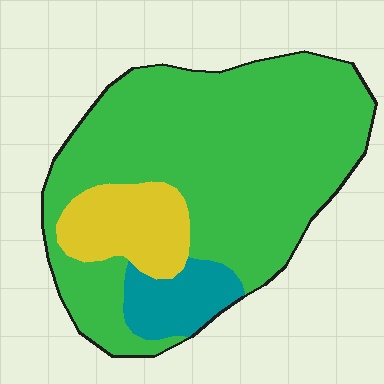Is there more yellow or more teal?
Yellow.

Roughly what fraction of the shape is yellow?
Yellow takes up about one eighth (1/8) of the shape.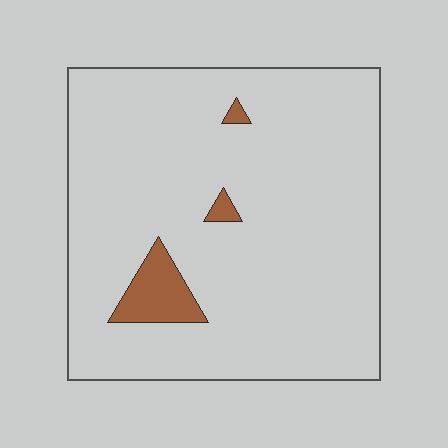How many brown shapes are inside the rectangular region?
3.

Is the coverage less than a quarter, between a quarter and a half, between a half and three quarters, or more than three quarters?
Less than a quarter.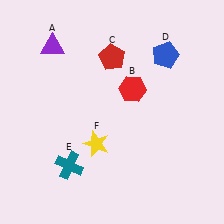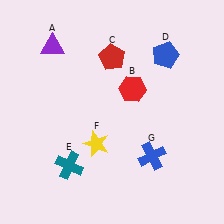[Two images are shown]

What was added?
A blue cross (G) was added in Image 2.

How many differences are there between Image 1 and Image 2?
There is 1 difference between the two images.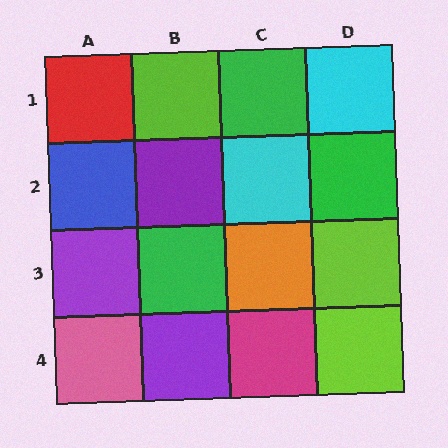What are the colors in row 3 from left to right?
Purple, green, orange, lime.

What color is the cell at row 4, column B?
Purple.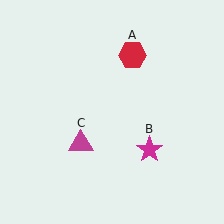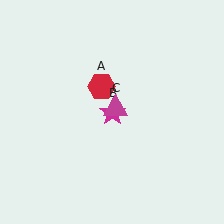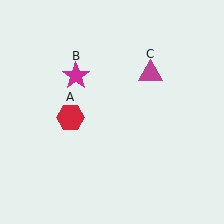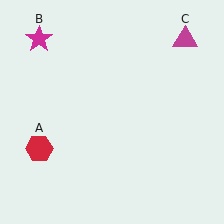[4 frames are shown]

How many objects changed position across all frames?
3 objects changed position: red hexagon (object A), magenta star (object B), magenta triangle (object C).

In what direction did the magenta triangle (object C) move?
The magenta triangle (object C) moved up and to the right.